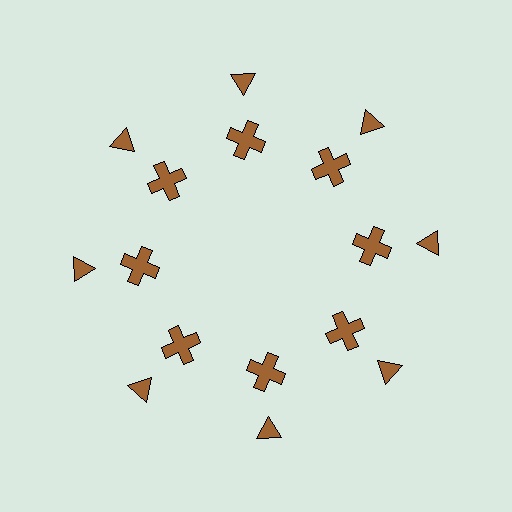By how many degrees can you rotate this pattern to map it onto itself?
The pattern maps onto itself every 45 degrees of rotation.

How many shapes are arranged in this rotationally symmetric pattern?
There are 16 shapes, arranged in 8 groups of 2.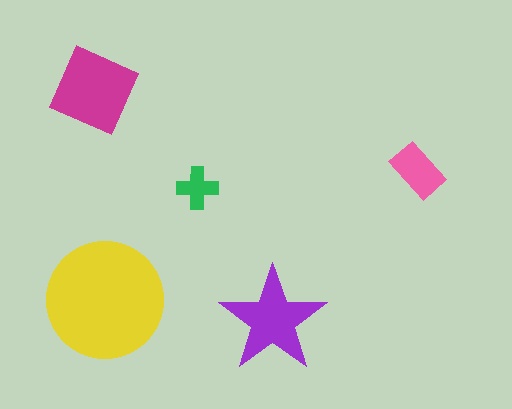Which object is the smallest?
The green cross.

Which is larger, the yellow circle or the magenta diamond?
The yellow circle.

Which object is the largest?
The yellow circle.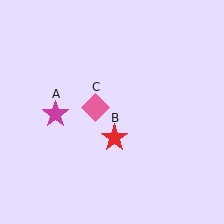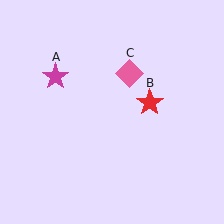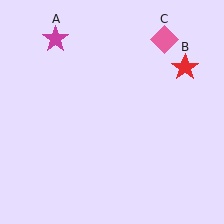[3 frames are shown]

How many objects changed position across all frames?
3 objects changed position: magenta star (object A), red star (object B), pink diamond (object C).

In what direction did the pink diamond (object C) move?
The pink diamond (object C) moved up and to the right.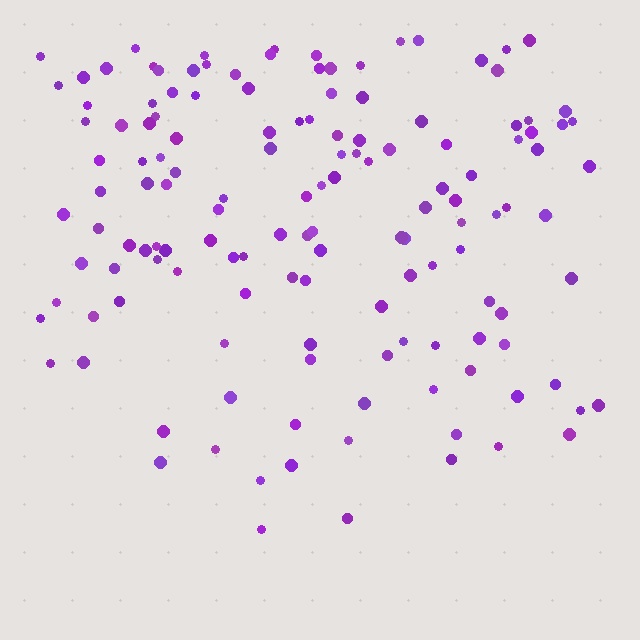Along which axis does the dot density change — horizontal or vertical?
Vertical.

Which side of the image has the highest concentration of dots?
The top.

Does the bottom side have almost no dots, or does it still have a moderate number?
Still a moderate number, just noticeably fewer than the top.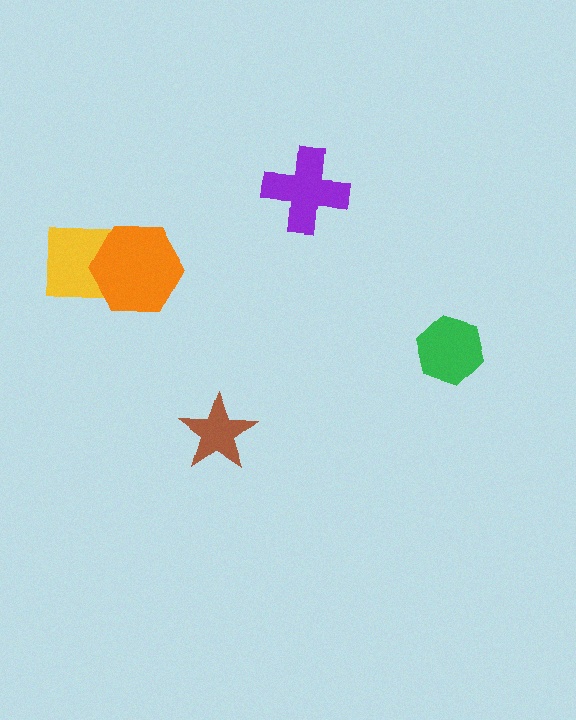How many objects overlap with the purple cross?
0 objects overlap with the purple cross.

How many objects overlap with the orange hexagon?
1 object overlaps with the orange hexagon.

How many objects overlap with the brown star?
0 objects overlap with the brown star.